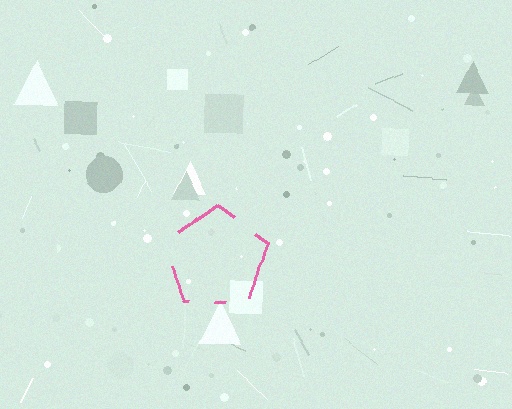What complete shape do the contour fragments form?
The contour fragments form a pentagon.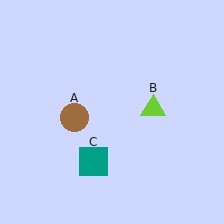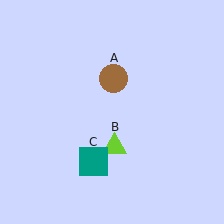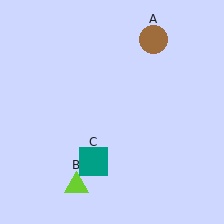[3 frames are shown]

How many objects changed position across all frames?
2 objects changed position: brown circle (object A), lime triangle (object B).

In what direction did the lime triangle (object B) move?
The lime triangle (object B) moved down and to the left.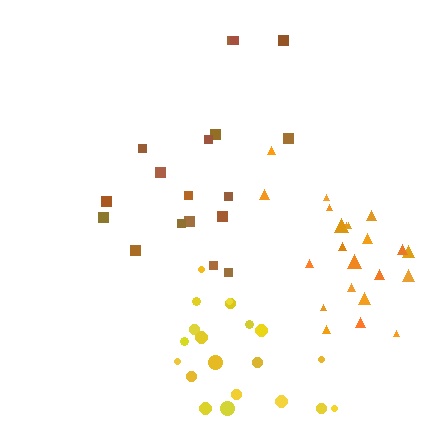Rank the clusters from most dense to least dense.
orange, yellow, brown.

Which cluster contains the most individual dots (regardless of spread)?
Orange (22).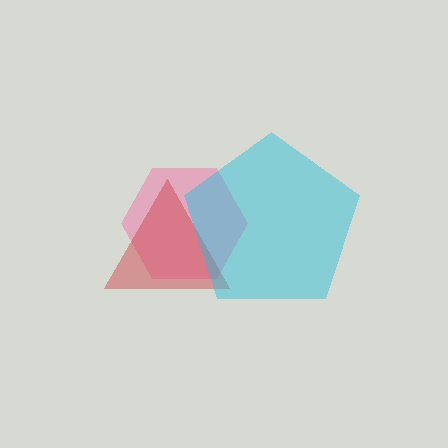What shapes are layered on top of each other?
The layered shapes are: a pink hexagon, a red triangle, a cyan pentagon.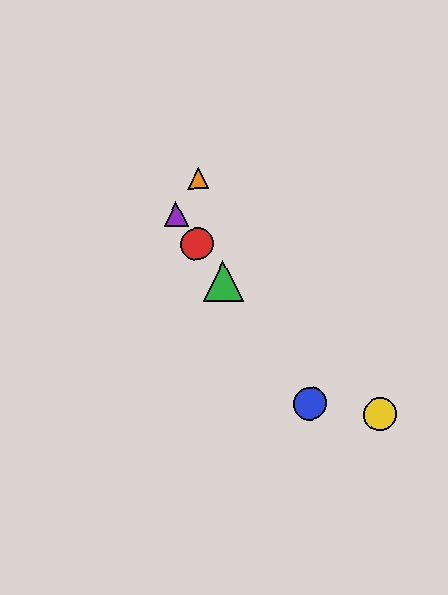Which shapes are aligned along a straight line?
The red circle, the blue circle, the green triangle, the purple triangle are aligned along a straight line.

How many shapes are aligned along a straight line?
4 shapes (the red circle, the blue circle, the green triangle, the purple triangle) are aligned along a straight line.